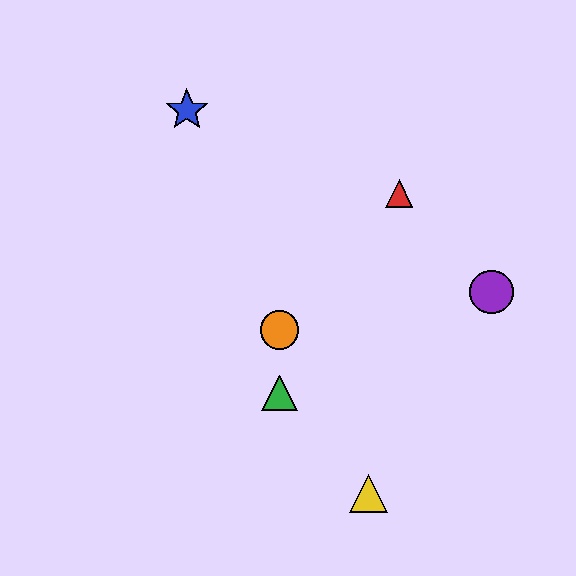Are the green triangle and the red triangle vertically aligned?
No, the green triangle is at x≈279 and the red triangle is at x≈399.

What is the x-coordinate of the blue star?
The blue star is at x≈187.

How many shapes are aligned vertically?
2 shapes (the green triangle, the orange circle) are aligned vertically.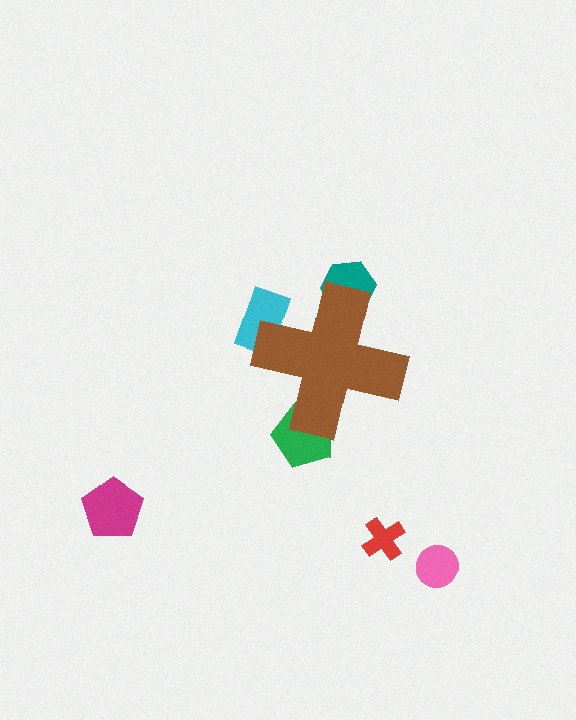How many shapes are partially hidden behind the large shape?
3 shapes are partially hidden.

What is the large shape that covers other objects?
A brown cross.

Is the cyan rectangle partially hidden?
Yes, the cyan rectangle is partially hidden behind the brown cross.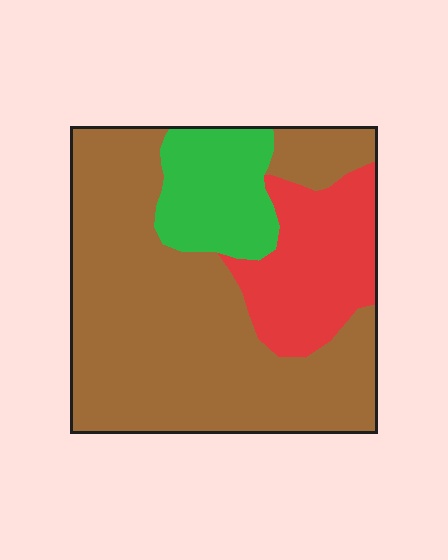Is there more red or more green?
Red.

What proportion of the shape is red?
Red takes up less than a quarter of the shape.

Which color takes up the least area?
Green, at roughly 15%.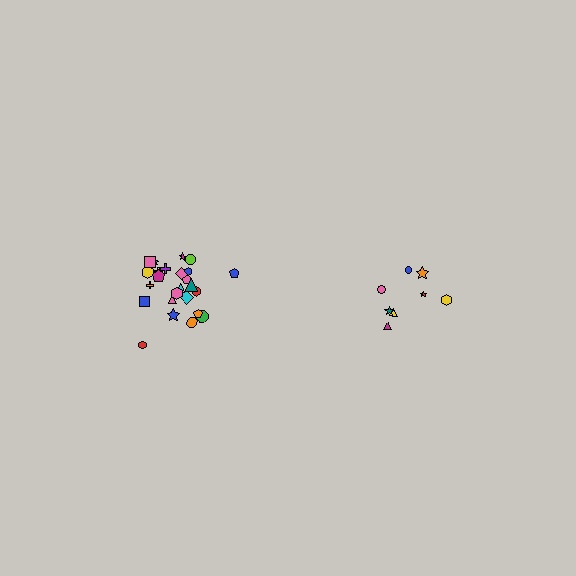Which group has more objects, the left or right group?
The left group.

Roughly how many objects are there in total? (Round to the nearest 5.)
Roughly 35 objects in total.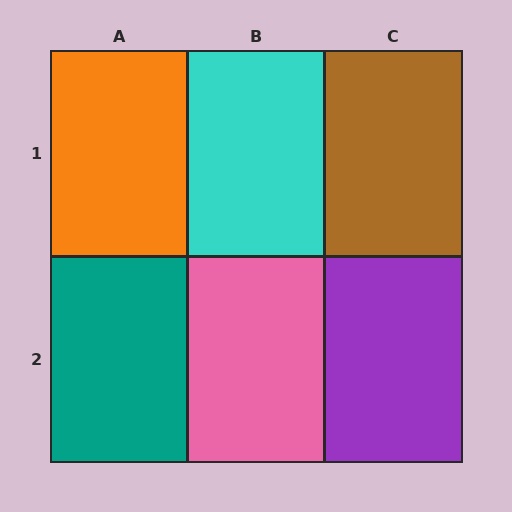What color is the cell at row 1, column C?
Brown.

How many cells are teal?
1 cell is teal.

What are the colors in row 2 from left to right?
Teal, pink, purple.